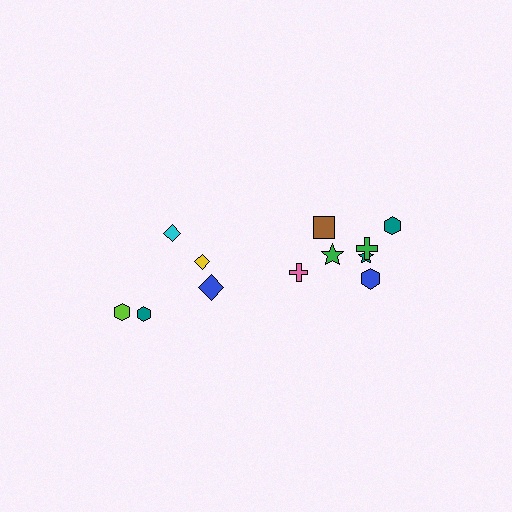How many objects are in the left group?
There are 5 objects.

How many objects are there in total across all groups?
There are 12 objects.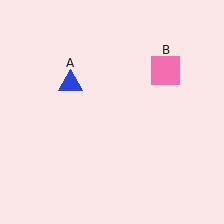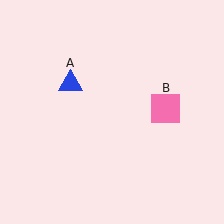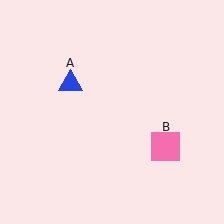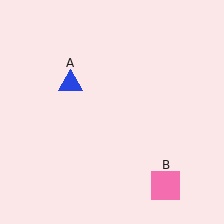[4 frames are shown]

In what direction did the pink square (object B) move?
The pink square (object B) moved down.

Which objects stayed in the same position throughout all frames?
Blue triangle (object A) remained stationary.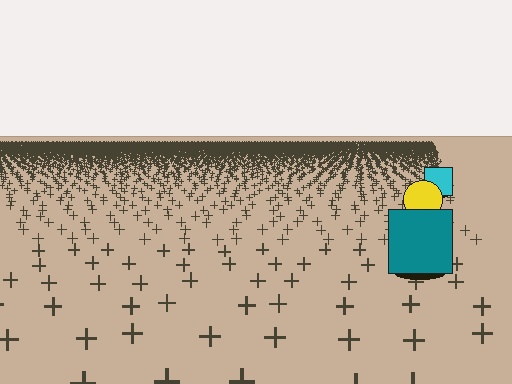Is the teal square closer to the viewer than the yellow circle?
Yes. The teal square is closer — you can tell from the texture gradient: the ground texture is coarser near it.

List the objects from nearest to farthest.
From nearest to farthest: the teal square, the yellow circle, the cyan square.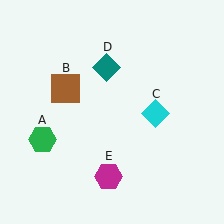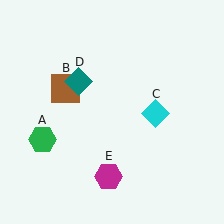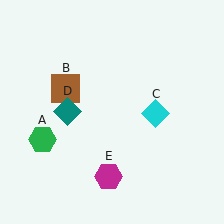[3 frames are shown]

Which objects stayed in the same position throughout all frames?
Green hexagon (object A) and brown square (object B) and cyan diamond (object C) and magenta hexagon (object E) remained stationary.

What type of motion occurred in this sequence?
The teal diamond (object D) rotated counterclockwise around the center of the scene.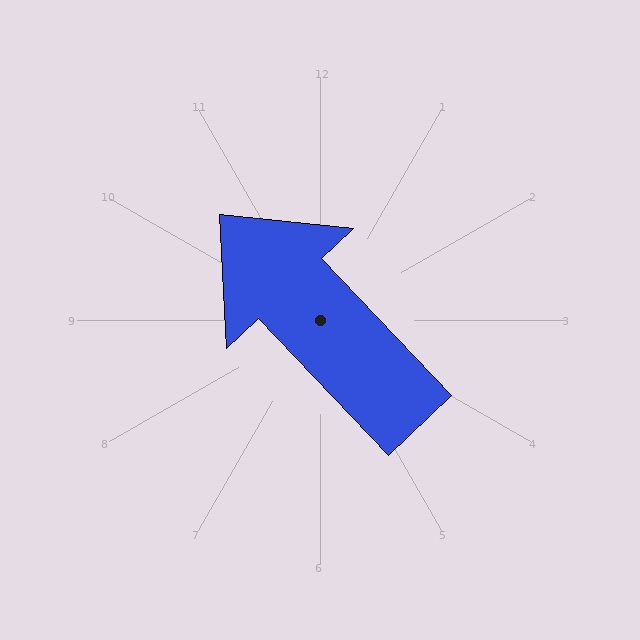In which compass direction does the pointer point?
Northwest.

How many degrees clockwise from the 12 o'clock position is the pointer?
Approximately 316 degrees.